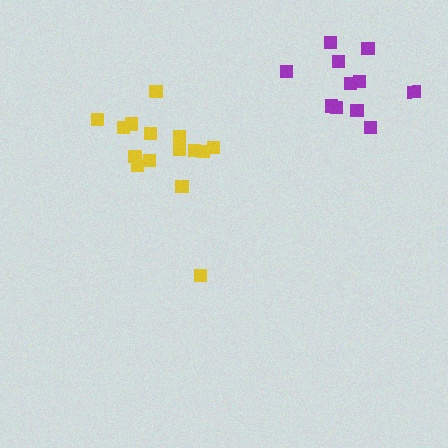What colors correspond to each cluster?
The clusters are colored: purple, yellow.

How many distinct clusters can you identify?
There are 2 distinct clusters.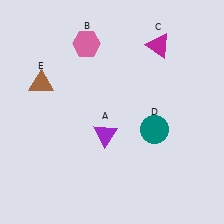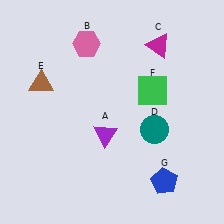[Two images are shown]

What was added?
A green square (F), a blue pentagon (G) were added in Image 2.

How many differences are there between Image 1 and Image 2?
There are 2 differences between the two images.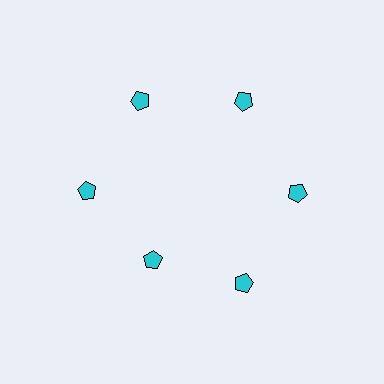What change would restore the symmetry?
The symmetry would be restored by moving it outward, back onto the ring so that all 6 pentagons sit at equal angles and equal distance from the center.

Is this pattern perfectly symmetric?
No. The 6 cyan pentagons are arranged in a ring, but one element near the 7 o'clock position is pulled inward toward the center, breaking the 6-fold rotational symmetry.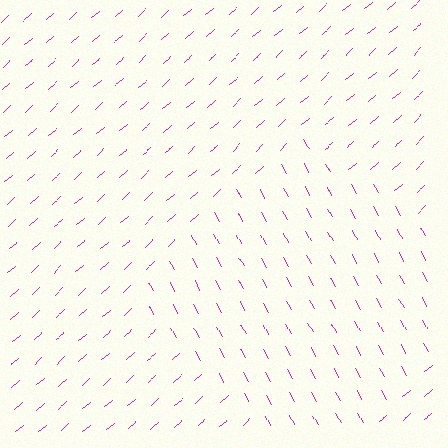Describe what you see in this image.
The image is filled with small magenta line segments. A diamond region in the image has lines oriented differently from the surrounding lines, creating a visible texture boundary.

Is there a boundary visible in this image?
Yes, there is a texture boundary formed by a change in line orientation.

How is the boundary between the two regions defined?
The boundary is defined purely by a change in line orientation (approximately 78 degrees difference). All lines are the same color and thickness.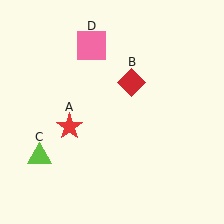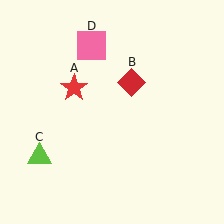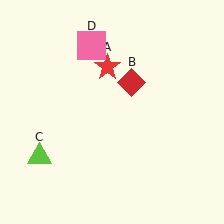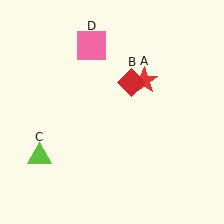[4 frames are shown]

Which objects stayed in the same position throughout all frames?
Red diamond (object B) and lime triangle (object C) and pink square (object D) remained stationary.